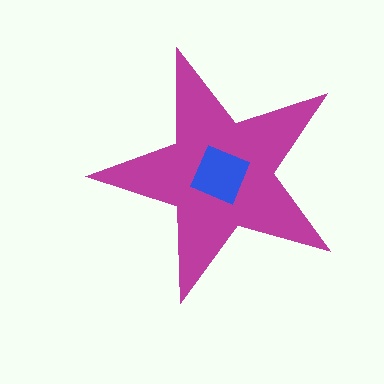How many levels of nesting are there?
2.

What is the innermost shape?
The blue square.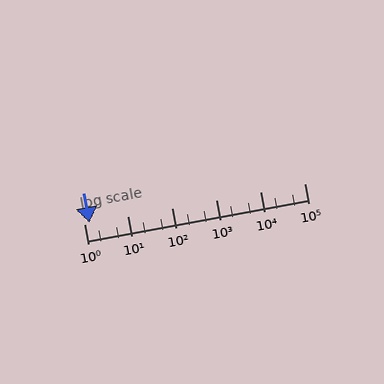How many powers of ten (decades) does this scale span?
The scale spans 5 decades, from 1 to 100000.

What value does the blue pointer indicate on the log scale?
The pointer indicates approximately 1.3.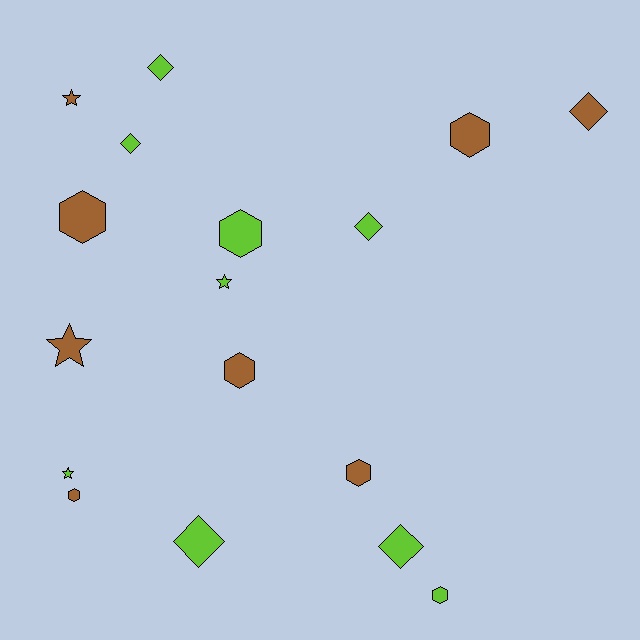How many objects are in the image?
There are 17 objects.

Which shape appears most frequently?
Hexagon, with 7 objects.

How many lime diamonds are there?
There are 5 lime diamonds.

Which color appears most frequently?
Lime, with 9 objects.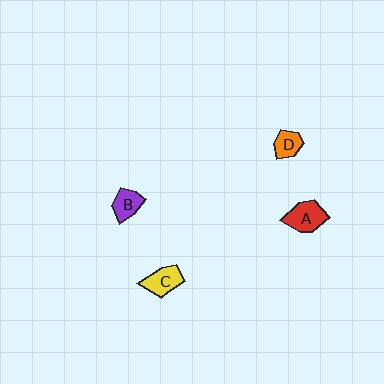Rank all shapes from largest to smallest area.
From largest to smallest: A (red), C (yellow), B (purple), D (orange).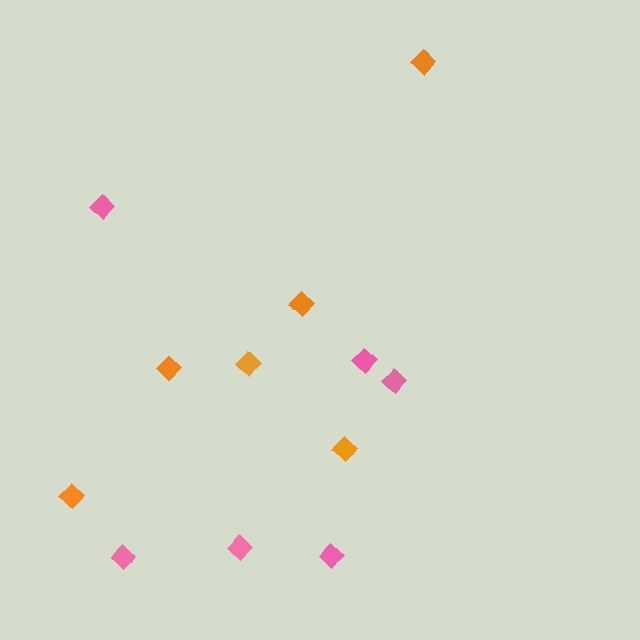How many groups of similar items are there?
There are 2 groups: one group of pink diamonds (6) and one group of orange diamonds (6).